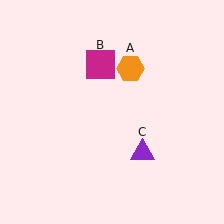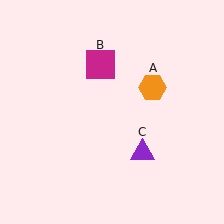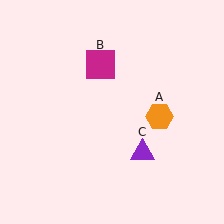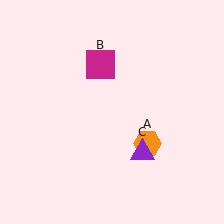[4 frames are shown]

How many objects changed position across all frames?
1 object changed position: orange hexagon (object A).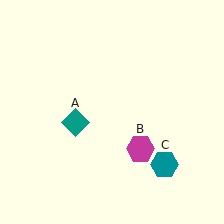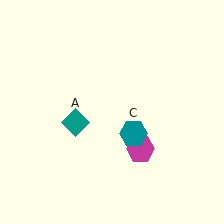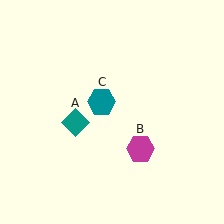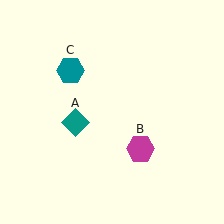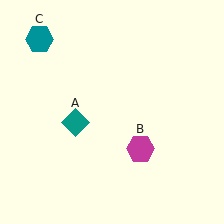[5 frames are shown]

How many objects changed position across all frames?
1 object changed position: teal hexagon (object C).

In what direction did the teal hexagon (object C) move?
The teal hexagon (object C) moved up and to the left.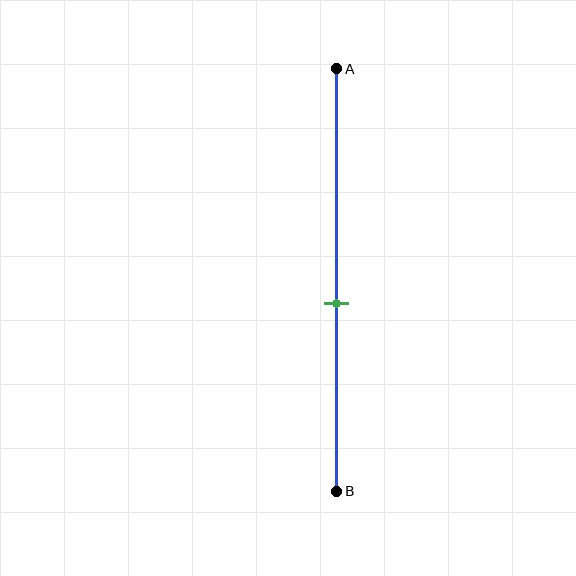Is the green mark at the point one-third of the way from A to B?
No, the mark is at about 55% from A, not at the 33% one-third point.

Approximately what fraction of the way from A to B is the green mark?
The green mark is approximately 55% of the way from A to B.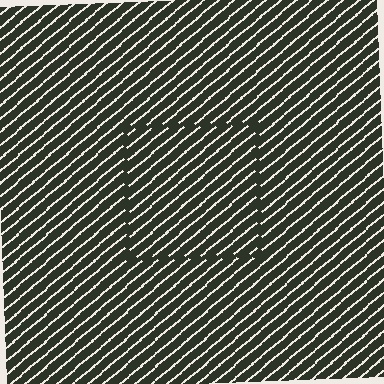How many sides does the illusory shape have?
4 sides — the line-ends trace a square.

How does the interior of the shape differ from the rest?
The interior of the shape contains the same grating, shifted by half a period — the contour is defined by the phase discontinuity where line-ends from the inner and outer gratings abut.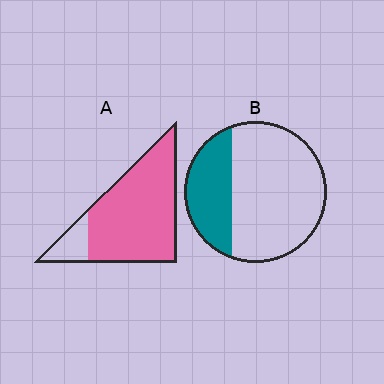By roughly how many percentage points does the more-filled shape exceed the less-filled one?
By roughly 55 percentage points (A over B).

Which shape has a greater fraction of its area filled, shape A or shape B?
Shape A.